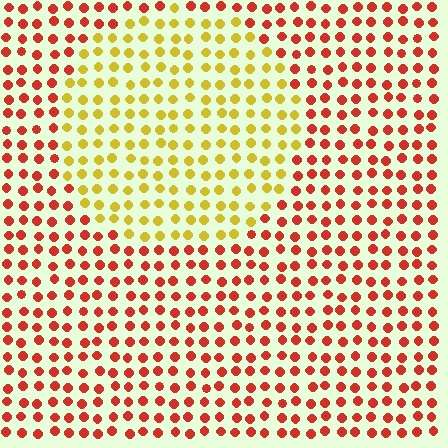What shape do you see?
I see a circle.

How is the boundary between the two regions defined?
The boundary is defined purely by a slight shift in hue (about 51 degrees). Spacing, size, and orientation are identical on both sides.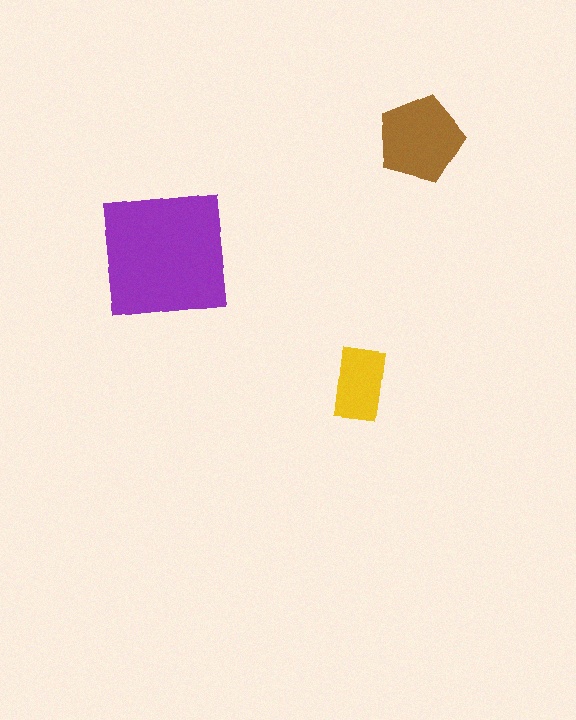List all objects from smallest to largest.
The yellow rectangle, the brown pentagon, the purple square.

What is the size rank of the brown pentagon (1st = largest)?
2nd.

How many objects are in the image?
There are 3 objects in the image.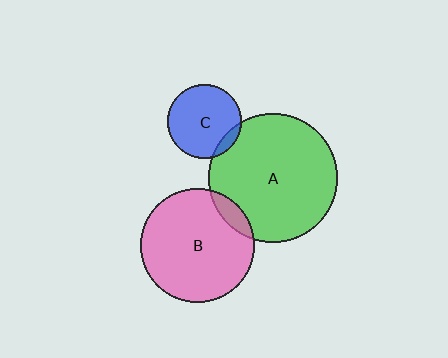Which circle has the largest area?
Circle A (green).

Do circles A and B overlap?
Yes.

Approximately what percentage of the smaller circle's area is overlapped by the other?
Approximately 10%.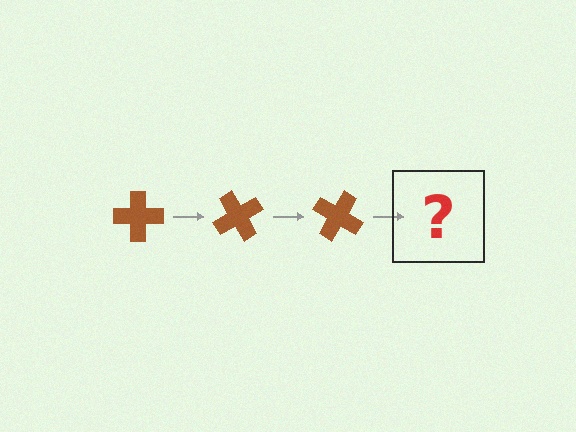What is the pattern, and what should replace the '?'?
The pattern is that the cross rotates 60 degrees each step. The '?' should be a brown cross rotated 180 degrees.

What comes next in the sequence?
The next element should be a brown cross rotated 180 degrees.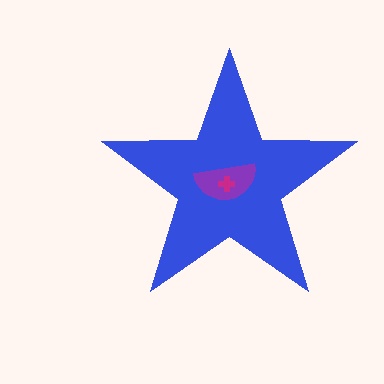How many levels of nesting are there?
3.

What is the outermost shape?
The blue star.